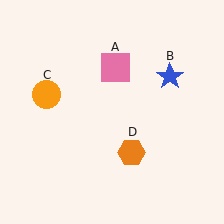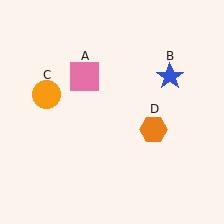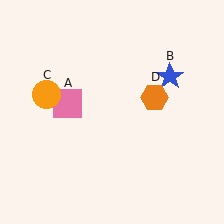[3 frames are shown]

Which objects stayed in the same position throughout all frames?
Blue star (object B) and orange circle (object C) remained stationary.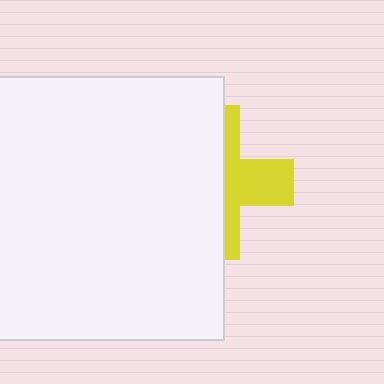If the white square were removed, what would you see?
You would see the complete yellow cross.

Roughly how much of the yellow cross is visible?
A small part of it is visible (roughly 38%).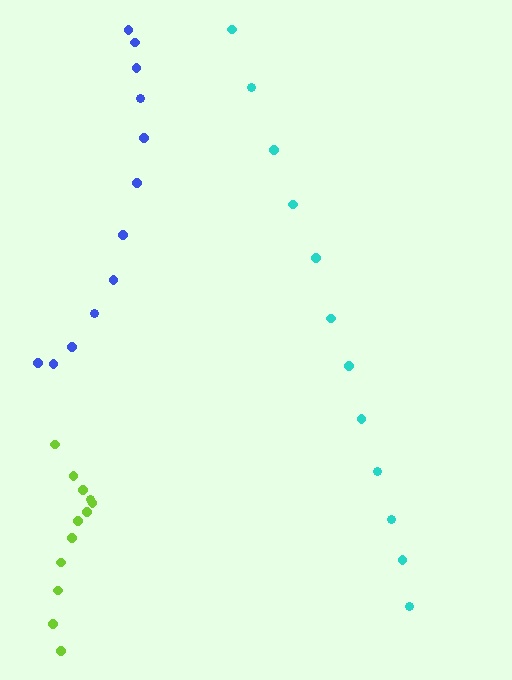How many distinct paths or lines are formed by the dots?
There are 3 distinct paths.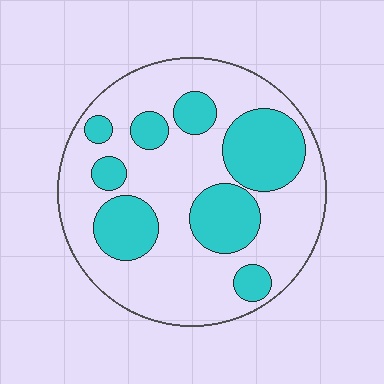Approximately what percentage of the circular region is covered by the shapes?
Approximately 30%.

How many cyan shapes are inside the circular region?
8.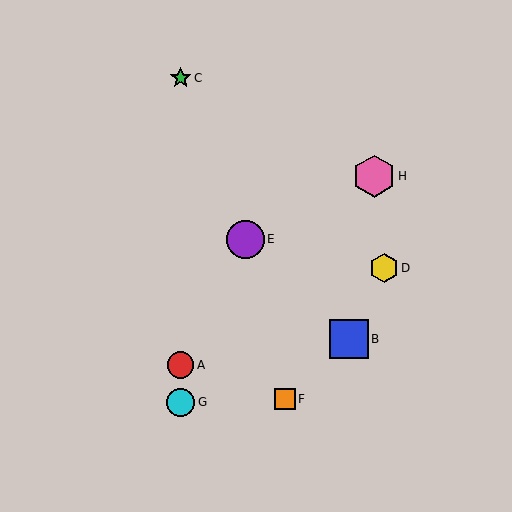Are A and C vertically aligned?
Yes, both are at x≈181.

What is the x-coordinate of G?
Object G is at x≈181.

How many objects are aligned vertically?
3 objects (A, C, G) are aligned vertically.